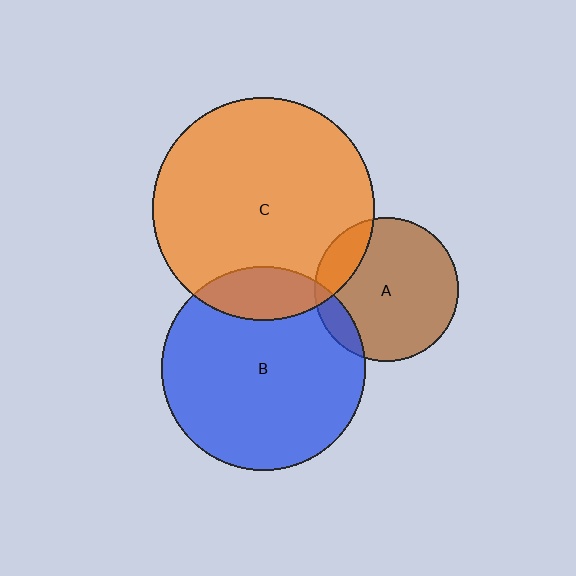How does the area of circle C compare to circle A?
Approximately 2.4 times.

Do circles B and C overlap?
Yes.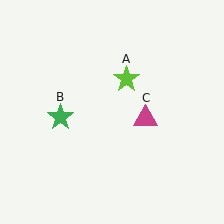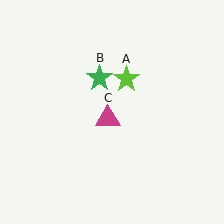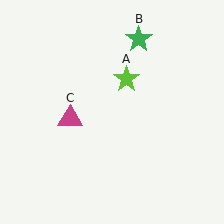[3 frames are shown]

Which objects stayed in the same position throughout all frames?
Lime star (object A) remained stationary.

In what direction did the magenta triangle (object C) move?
The magenta triangle (object C) moved left.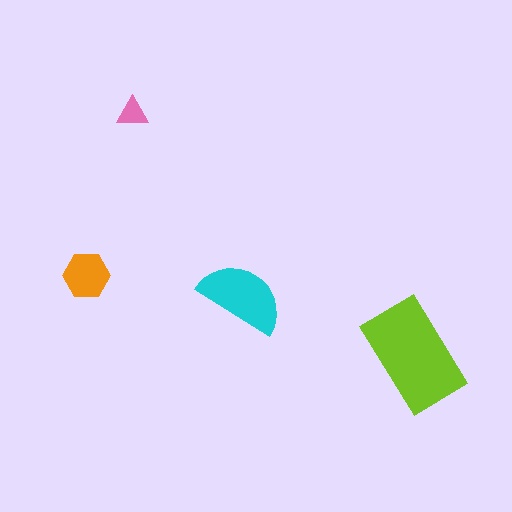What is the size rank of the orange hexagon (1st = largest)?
3rd.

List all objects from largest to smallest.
The lime rectangle, the cyan semicircle, the orange hexagon, the pink triangle.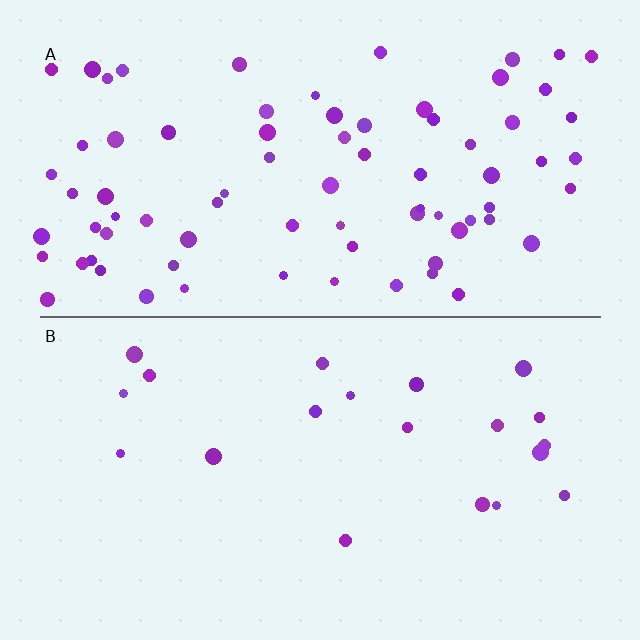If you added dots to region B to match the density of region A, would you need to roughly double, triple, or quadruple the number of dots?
Approximately quadruple.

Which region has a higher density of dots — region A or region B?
A (the top).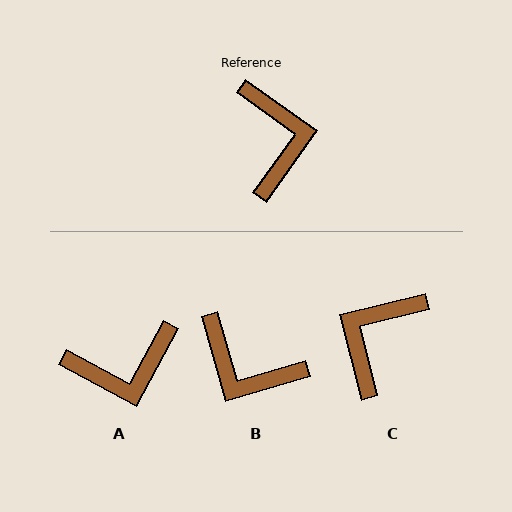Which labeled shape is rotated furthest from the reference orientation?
C, about 140 degrees away.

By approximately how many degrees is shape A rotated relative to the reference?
Approximately 83 degrees clockwise.